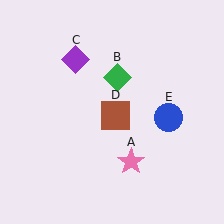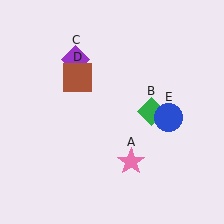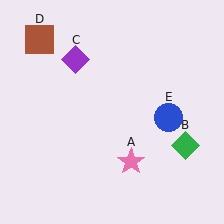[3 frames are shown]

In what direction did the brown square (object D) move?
The brown square (object D) moved up and to the left.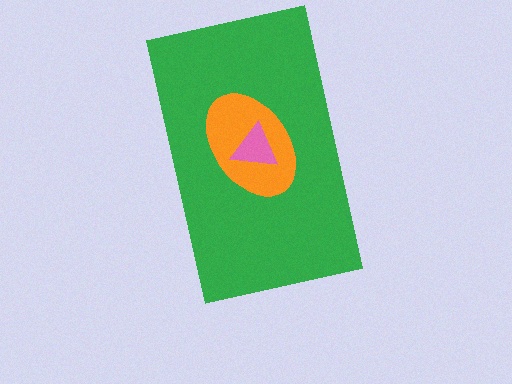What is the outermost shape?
The green rectangle.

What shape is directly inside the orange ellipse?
The pink triangle.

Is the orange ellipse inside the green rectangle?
Yes.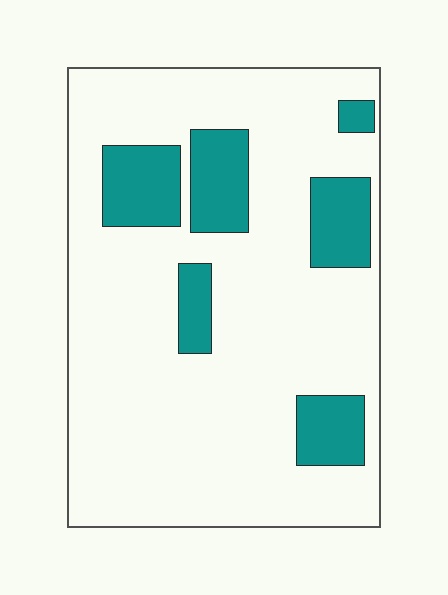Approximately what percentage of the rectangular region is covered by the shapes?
Approximately 20%.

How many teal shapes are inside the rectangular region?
6.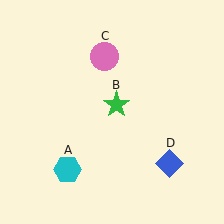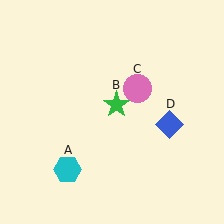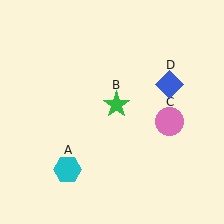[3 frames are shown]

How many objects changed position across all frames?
2 objects changed position: pink circle (object C), blue diamond (object D).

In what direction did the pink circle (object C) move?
The pink circle (object C) moved down and to the right.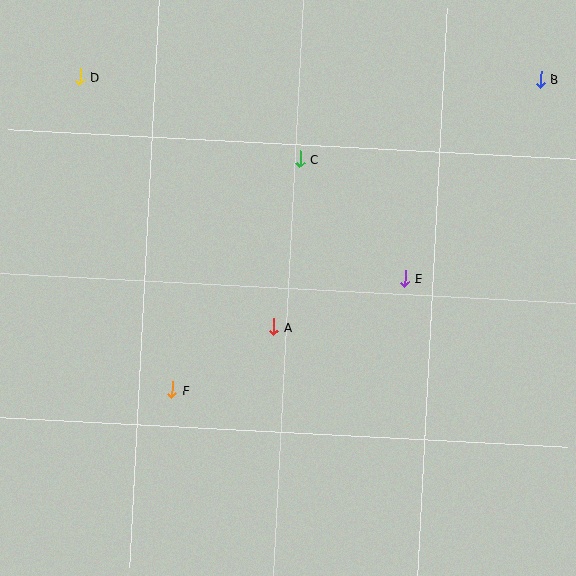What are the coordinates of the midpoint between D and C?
The midpoint between D and C is at (190, 118).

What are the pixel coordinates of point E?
Point E is at (405, 278).